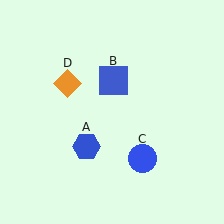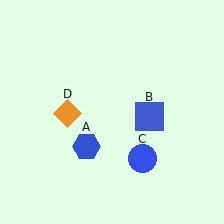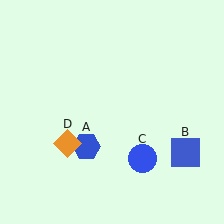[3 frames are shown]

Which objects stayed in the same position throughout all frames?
Blue hexagon (object A) and blue circle (object C) remained stationary.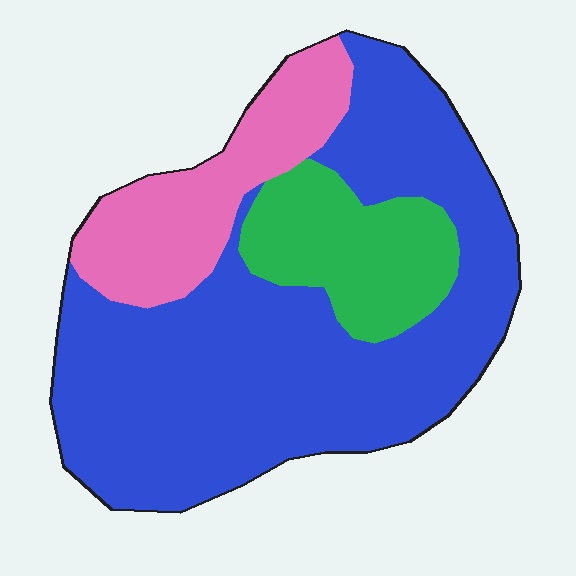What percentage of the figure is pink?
Pink covers 19% of the figure.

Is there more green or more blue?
Blue.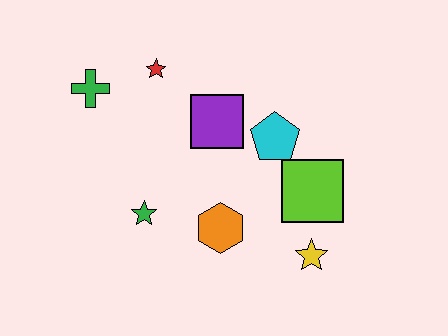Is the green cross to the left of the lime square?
Yes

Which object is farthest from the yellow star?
The green cross is farthest from the yellow star.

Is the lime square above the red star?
No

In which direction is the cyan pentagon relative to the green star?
The cyan pentagon is to the right of the green star.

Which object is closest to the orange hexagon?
The green star is closest to the orange hexagon.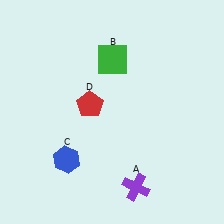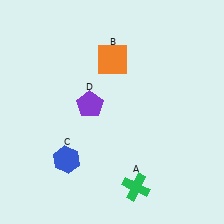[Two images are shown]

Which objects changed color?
A changed from purple to green. B changed from green to orange. D changed from red to purple.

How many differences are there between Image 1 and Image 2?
There are 3 differences between the two images.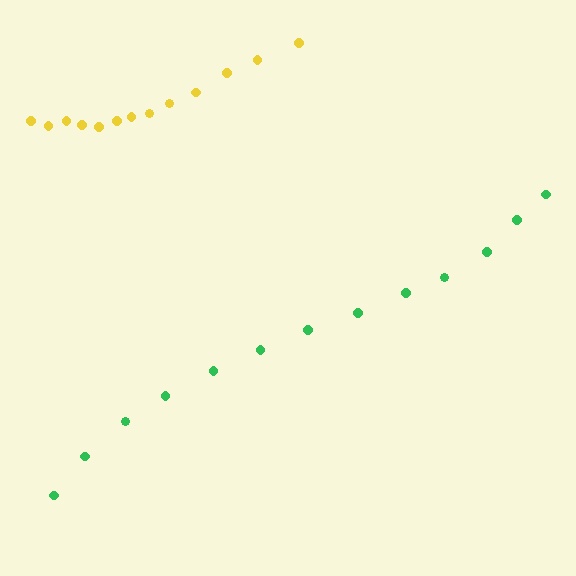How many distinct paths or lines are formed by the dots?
There are 2 distinct paths.